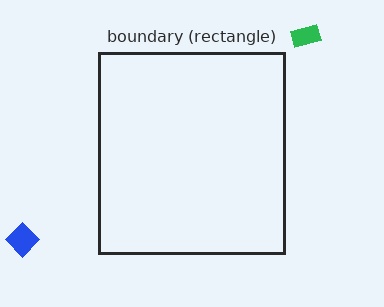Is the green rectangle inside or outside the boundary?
Outside.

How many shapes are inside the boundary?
0 inside, 2 outside.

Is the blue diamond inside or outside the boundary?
Outside.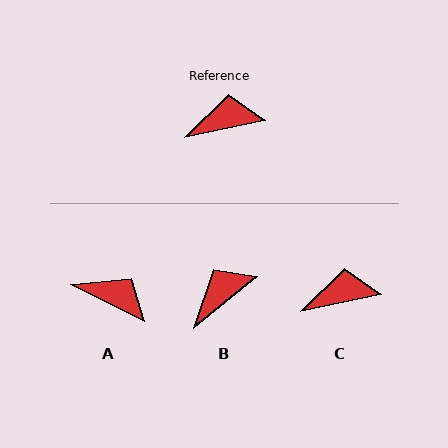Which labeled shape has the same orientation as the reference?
C.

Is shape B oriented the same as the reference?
No, it is off by about 27 degrees.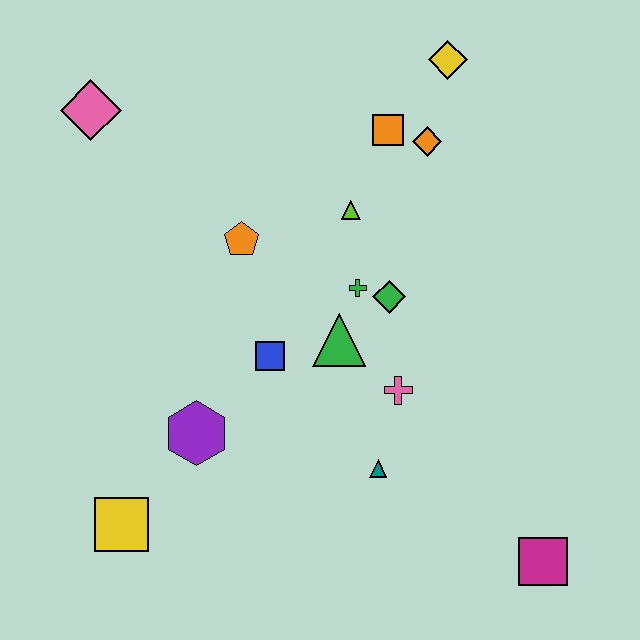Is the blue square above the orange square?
No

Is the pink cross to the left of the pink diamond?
No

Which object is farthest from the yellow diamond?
The yellow square is farthest from the yellow diamond.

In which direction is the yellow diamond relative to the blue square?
The yellow diamond is above the blue square.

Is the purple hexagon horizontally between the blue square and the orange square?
No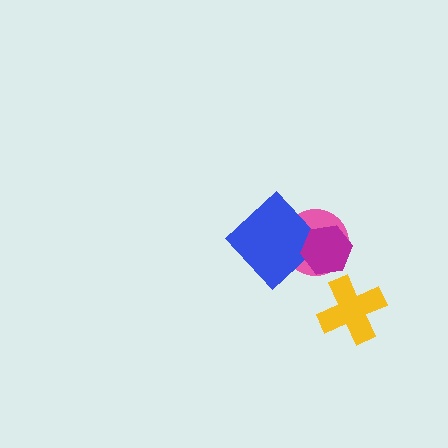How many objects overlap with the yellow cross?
0 objects overlap with the yellow cross.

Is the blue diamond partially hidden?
Yes, it is partially covered by another shape.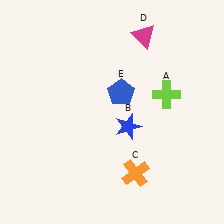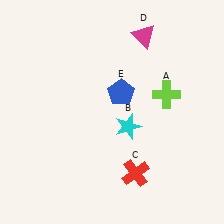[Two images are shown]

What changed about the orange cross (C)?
In Image 1, C is orange. In Image 2, it changed to red.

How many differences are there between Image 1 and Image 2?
There are 2 differences between the two images.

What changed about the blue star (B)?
In Image 1, B is blue. In Image 2, it changed to cyan.